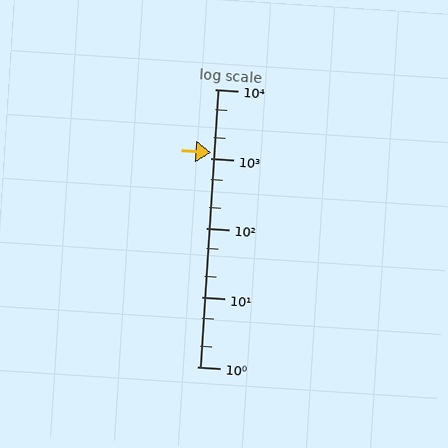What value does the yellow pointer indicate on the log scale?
The pointer indicates approximately 1200.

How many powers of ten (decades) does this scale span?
The scale spans 4 decades, from 1 to 10000.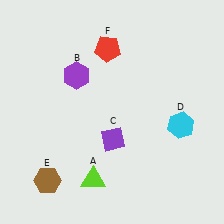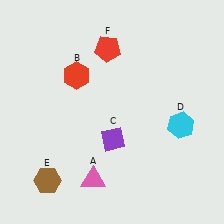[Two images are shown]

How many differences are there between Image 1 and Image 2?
There are 2 differences between the two images.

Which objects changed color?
A changed from lime to pink. B changed from purple to red.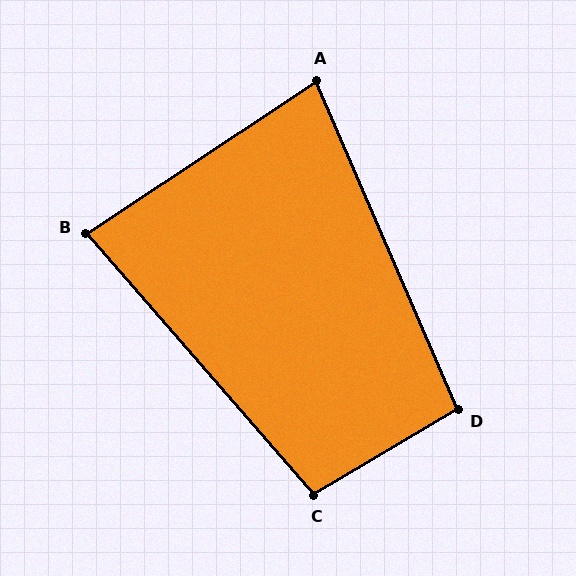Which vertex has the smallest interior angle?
A, at approximately 80 degrees.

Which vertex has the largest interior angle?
C, at approximately 100 degrees.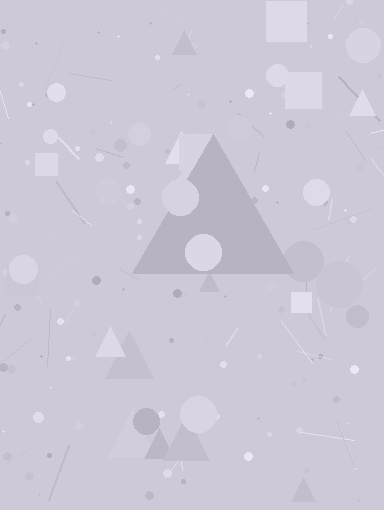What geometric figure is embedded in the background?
A triangle is embedded in the background.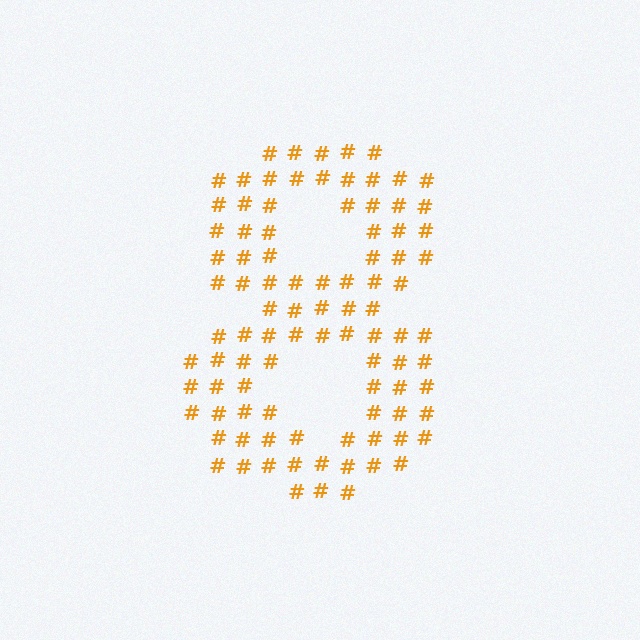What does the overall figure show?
The overall figure shows the digit 8.